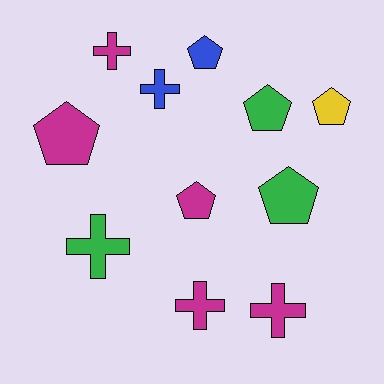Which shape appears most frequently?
Pentagon, with 6 objects.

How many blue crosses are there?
There is 1 blue cross.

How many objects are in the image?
There are 11 objects.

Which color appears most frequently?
Magenta, with 5 objects.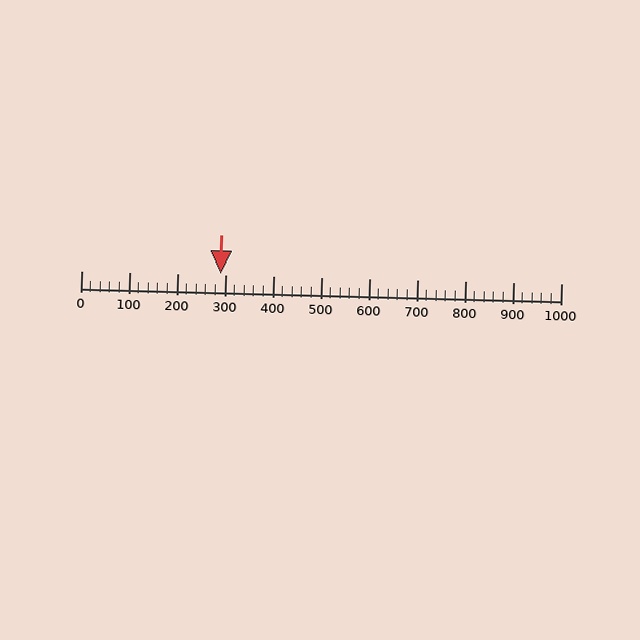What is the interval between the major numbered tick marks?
The major tick marks are spaced 100 units apart.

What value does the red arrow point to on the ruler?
The red arrow points to approximately 290.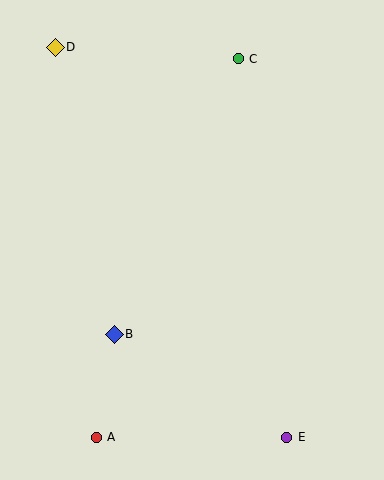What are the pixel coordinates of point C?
Point C is at (238, 59).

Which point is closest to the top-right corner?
Point C is closest to the top-right corner.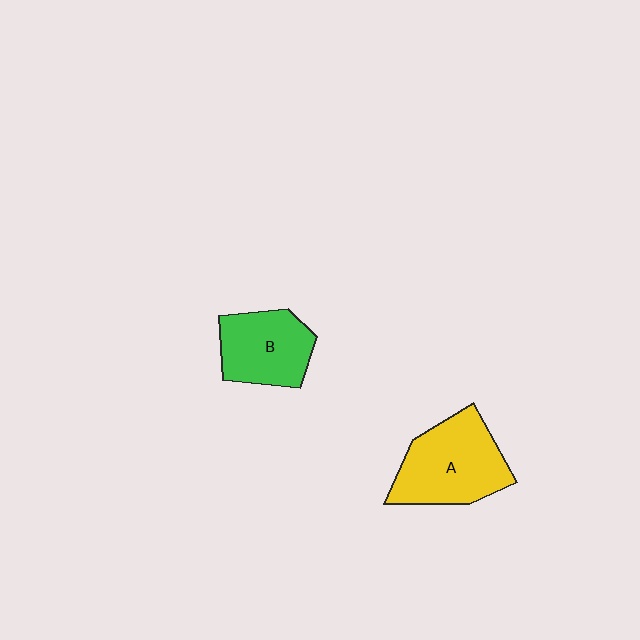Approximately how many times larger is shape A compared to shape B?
Approximately 1.3 times.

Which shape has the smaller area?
Shape B (green).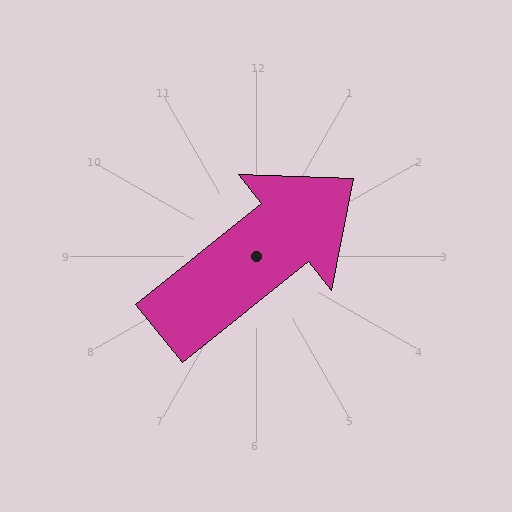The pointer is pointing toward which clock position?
Roughly 2 o'clock.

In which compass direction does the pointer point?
Northeast.